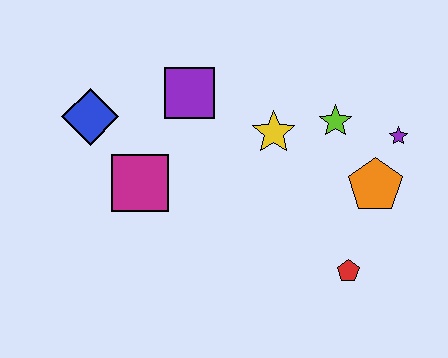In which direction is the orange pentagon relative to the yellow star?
The orange pentagon is to the right of the yellow star.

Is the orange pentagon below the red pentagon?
No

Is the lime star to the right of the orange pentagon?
No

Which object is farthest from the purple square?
The red pentagon is farthest from the purple square.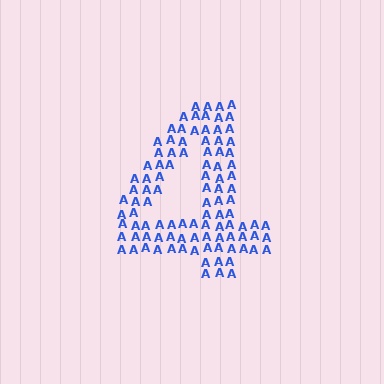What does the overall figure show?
The overall figure shows the digit 4.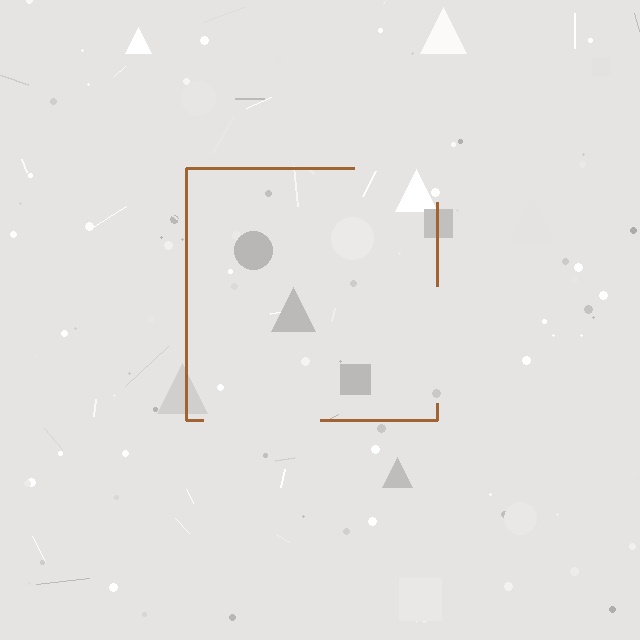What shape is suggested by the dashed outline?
The dashed outline suggests a square.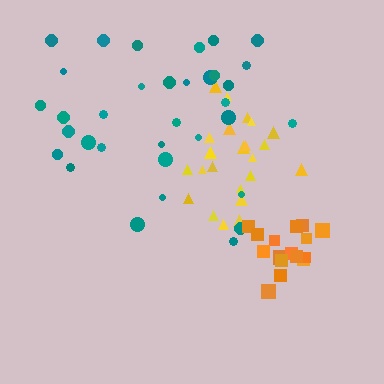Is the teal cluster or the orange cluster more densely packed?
Orange.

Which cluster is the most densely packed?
Orange.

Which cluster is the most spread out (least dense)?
Teal.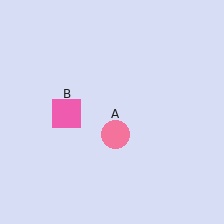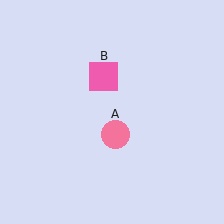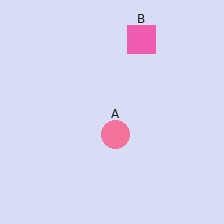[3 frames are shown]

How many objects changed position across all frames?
1 object changed position: pink square (object B).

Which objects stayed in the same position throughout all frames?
Pink circle (object A) remained stationary.